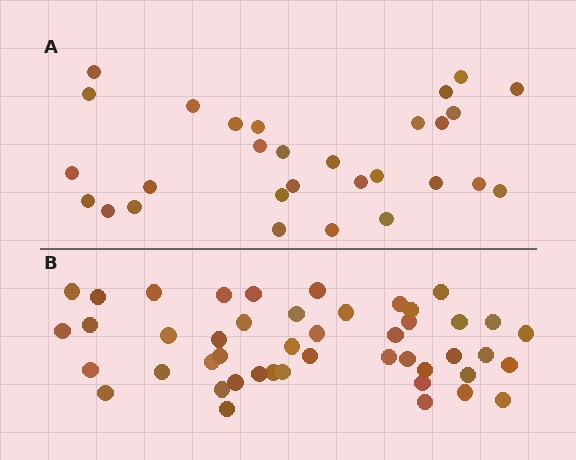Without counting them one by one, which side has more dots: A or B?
Region B (the bottom region) has more dots.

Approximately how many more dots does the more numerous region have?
Region B has approximately 15 more dots than region A.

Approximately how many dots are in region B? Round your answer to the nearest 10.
About 50 dots. (The exact count is 46, which rounds to 50.)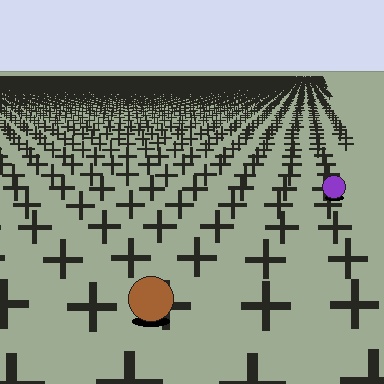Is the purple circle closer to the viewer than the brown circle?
No. The brown circle is closer — you can tell from the texture gradient: the ground texture is coarser near it.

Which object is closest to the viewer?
The brown circle is closest. The texture marks near it are larger and more spread out.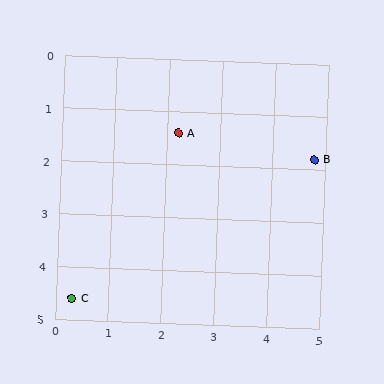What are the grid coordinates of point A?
Point A is at approximately (2.2, 1.4).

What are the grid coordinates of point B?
Point B is at approximately (4.8, 1.8).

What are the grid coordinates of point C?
Point C is at approximately (0.3, 4.6).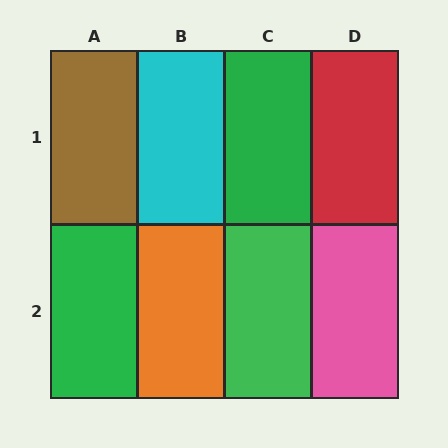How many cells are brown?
1 cell is brown.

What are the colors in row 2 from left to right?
Green, orange, green, pink.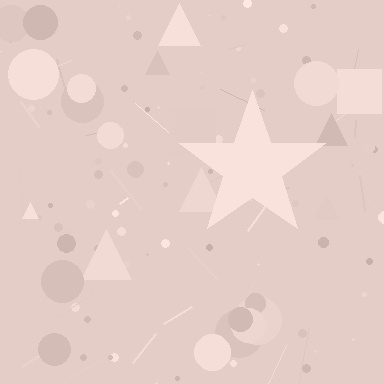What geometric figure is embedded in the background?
A star is embedded in the background.